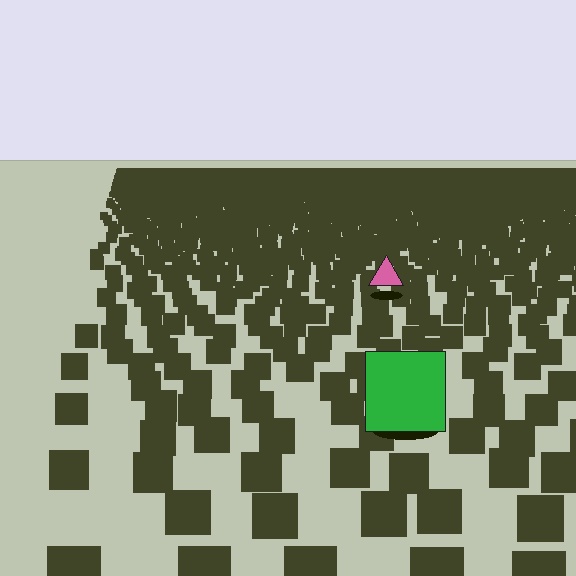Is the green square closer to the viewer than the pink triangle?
Yes. The green square is closer — you can tell from the texture gradient: the ground texture is coarser near it.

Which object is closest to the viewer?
The green square is closest. The texture marks near it are larger and more spread out.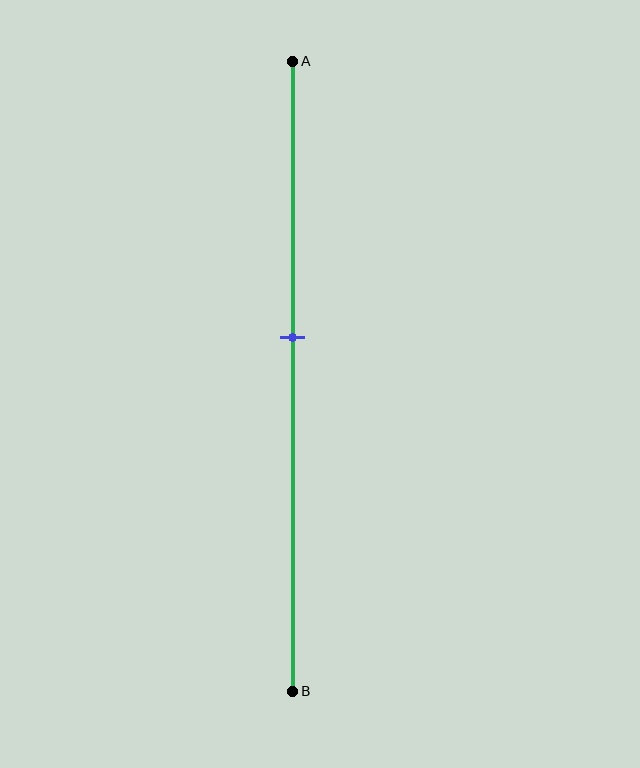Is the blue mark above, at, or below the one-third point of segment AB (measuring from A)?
The blue mark is below the one-third point of segment AB.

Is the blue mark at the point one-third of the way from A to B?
No, the mark is at about 45% from A, not at the 33% one-third point.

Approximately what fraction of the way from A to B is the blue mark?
The blue mark is approximately 45% of the way from A to B.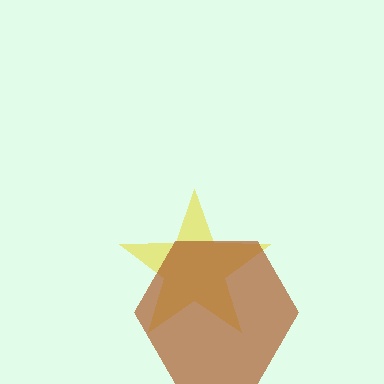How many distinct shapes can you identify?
There are 2 distinct shapes: a yellow star, a brown hexagon.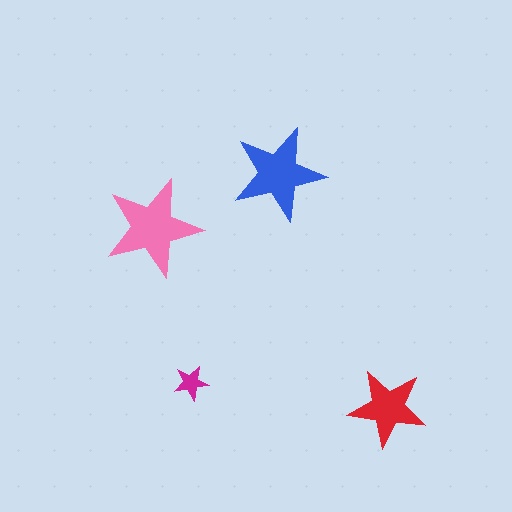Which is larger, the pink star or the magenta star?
The pink one.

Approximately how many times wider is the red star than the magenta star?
About 2.5 times wider.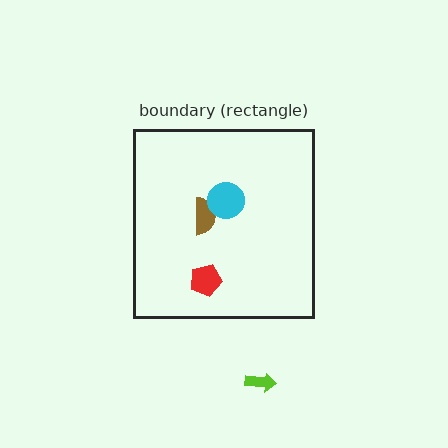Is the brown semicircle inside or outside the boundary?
Inside.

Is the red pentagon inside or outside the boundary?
Inside.